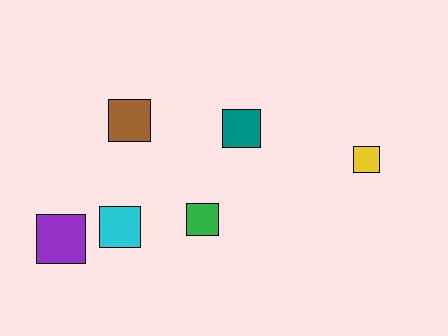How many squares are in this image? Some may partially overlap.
There are 6 squares.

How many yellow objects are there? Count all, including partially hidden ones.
There is 1 yellow object.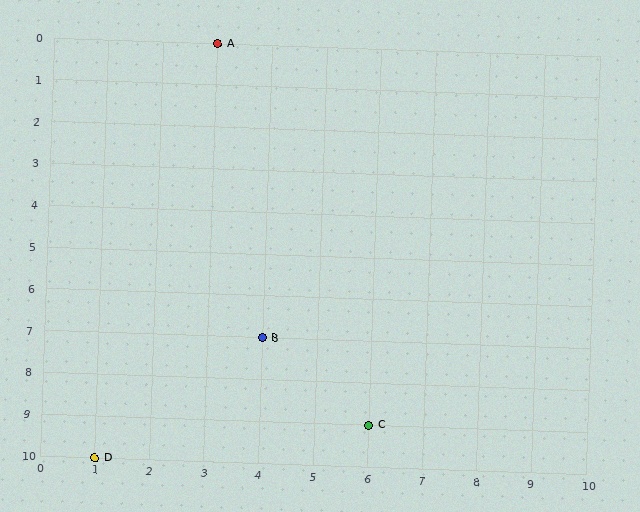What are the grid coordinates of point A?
Point A is at grid coordinates (3, 0).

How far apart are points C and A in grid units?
Points C and A are 3 columns and 9 rows apart (about 9.5 grid units diagonally).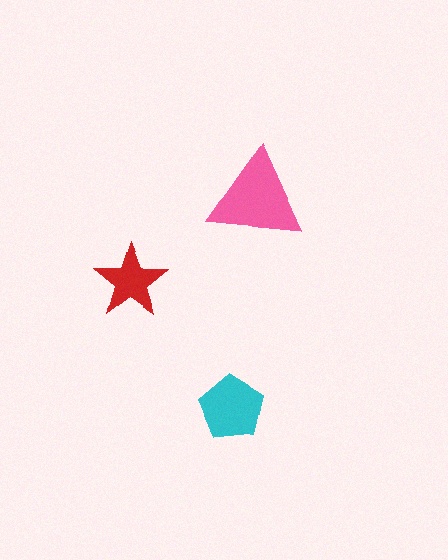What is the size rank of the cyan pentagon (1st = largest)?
2nd.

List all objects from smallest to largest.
The red star, the cyan pentagon, the pink triangle.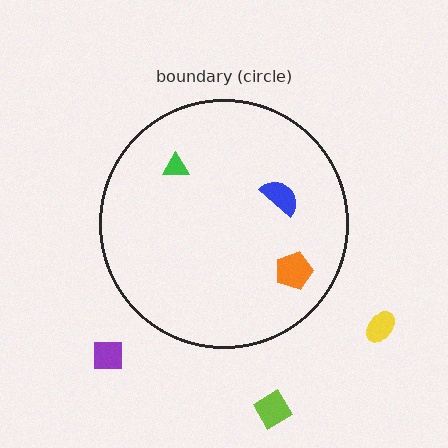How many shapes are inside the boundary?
3 inside, 3 outside.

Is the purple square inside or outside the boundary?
Outside.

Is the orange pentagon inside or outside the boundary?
Inside.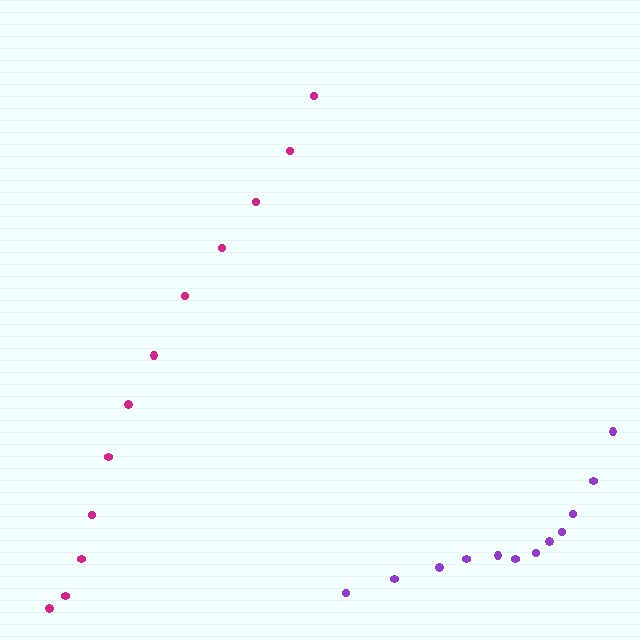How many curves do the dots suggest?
There are 2 distinct paths.